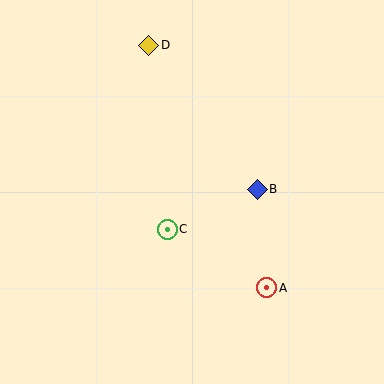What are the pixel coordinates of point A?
Point A is at (267, 288).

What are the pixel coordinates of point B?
Point B is at (257, 189).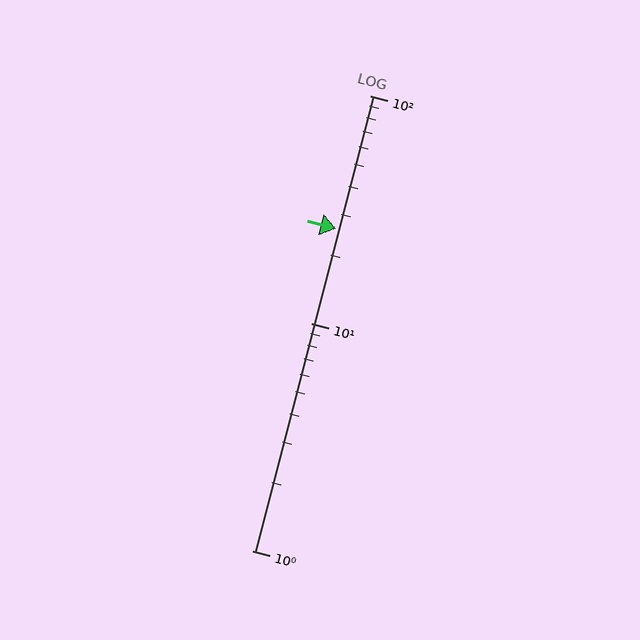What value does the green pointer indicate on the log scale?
The pointer indicates approximately 26.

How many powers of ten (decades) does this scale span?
The scale spans 2 decades, from 1 to 100.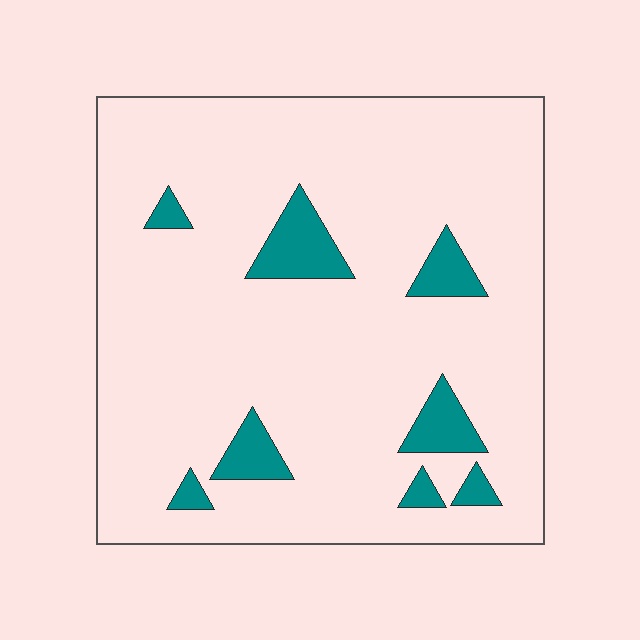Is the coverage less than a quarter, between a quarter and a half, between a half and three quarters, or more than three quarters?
Less than a quarter.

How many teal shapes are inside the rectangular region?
8.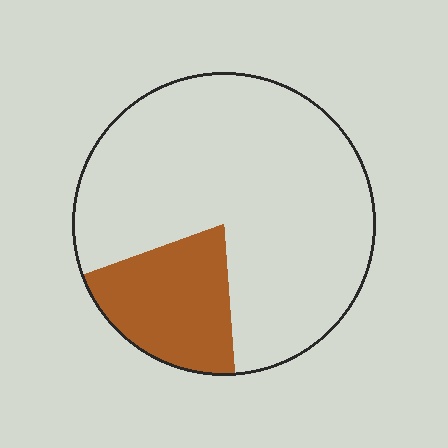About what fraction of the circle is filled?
About one fifth (1/5).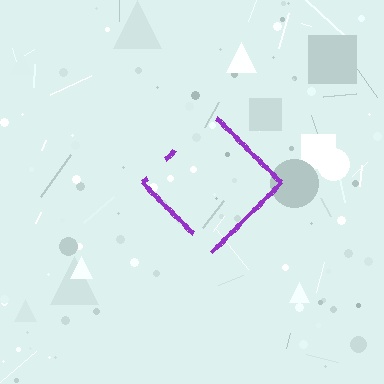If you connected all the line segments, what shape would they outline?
They would outline a diamond.